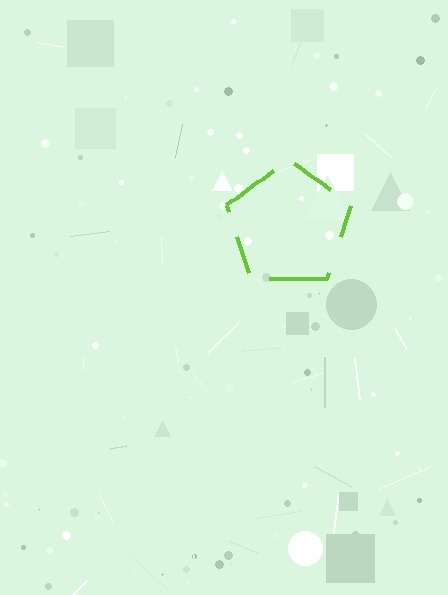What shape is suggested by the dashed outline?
The dashed outline suggests a pentagon.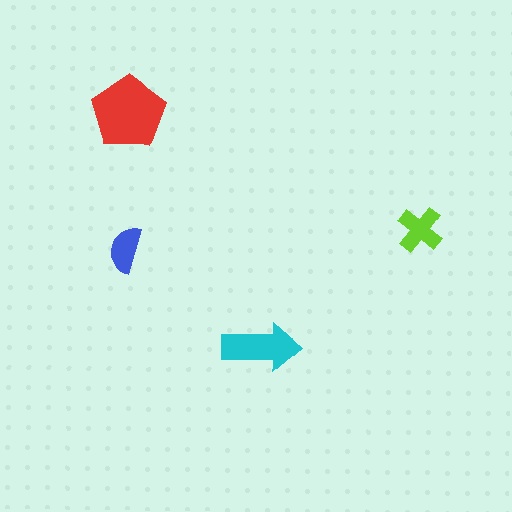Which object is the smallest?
The blue semicircle.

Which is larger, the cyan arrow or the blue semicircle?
The cyan arrow.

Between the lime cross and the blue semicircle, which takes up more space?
The lime cross.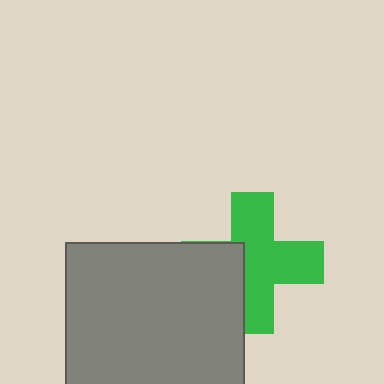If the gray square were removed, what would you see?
You would see the complete green cross.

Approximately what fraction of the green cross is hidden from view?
Roughly 33% of the green cross is hidden behind the gray square.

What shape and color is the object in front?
The object in front is a gray square.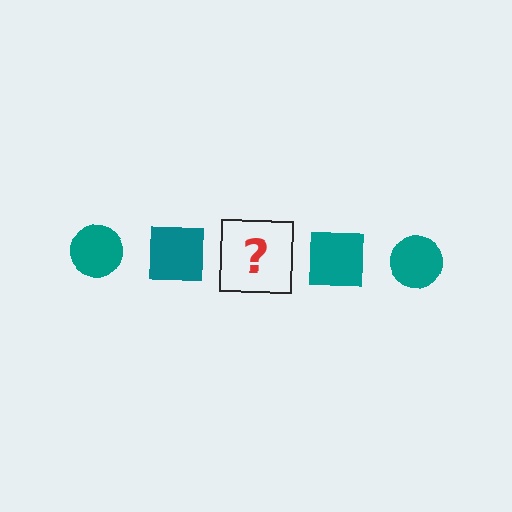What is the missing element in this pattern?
The missing element is a teal circle.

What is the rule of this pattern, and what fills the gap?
The rule is that the pattern cycles through circle, square shapes in teal. The gap should be filled with a teal circle.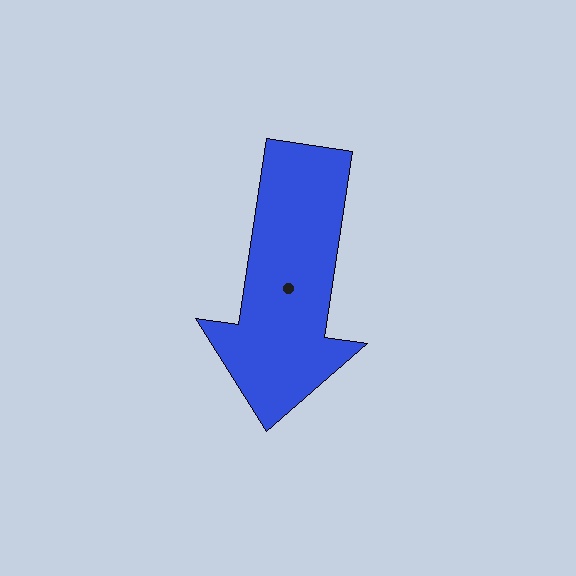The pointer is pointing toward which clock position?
Roughly 6 o'clock.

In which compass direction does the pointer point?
South.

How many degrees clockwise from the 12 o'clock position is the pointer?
Approximately 189 degrees.